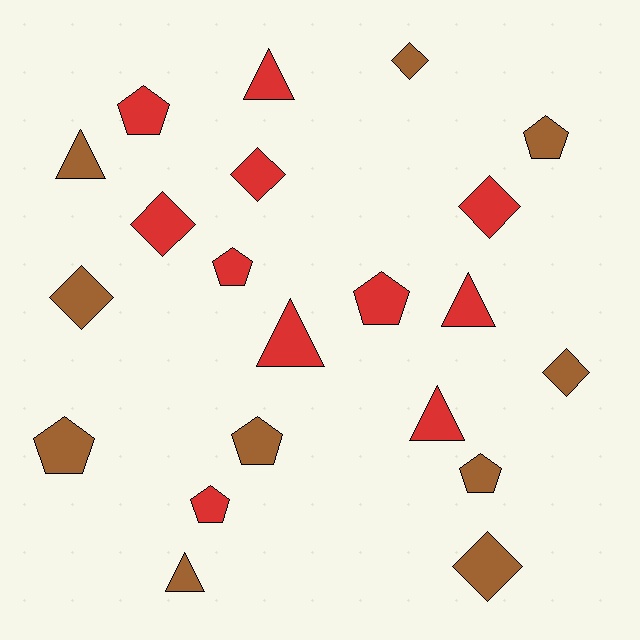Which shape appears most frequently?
Pentagon, with 8 objects.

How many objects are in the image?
There are 21 objects.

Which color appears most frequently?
Red, with 11 objects.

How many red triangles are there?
There are 4 red triangles.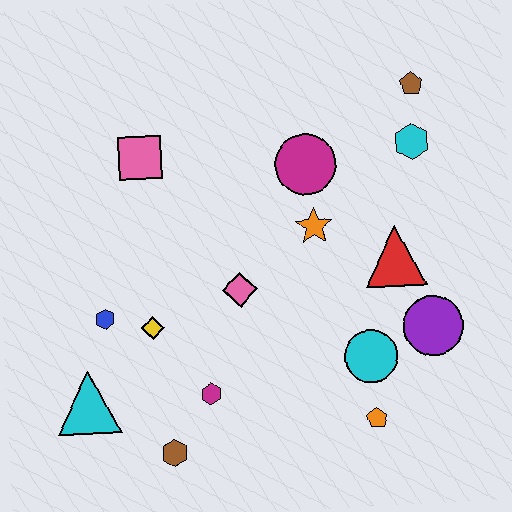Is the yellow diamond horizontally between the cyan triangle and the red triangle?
Yes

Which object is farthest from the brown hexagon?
The brown pentagon is farthest from the brown hexagon.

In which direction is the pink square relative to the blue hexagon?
The pink square is above the blue hexagon.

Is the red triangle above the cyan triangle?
Yes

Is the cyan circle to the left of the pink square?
No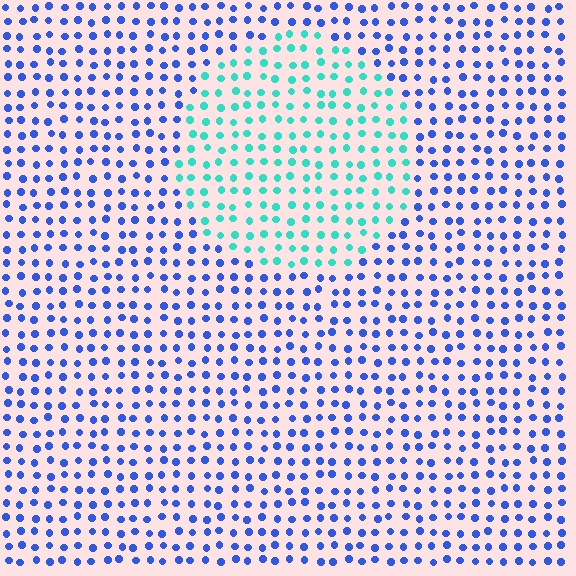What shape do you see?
I see a circle.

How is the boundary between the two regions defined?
The boundary is defined purely by a slight shift in hue (about 56 degrees). Spacing, size, and orientation are identical on both sides.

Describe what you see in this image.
The image is filled with small blue elements in a uniform arrangement. A circle-shaped region is visible where the elements are tinted to a slightly different hue, forming a subtle color boundary.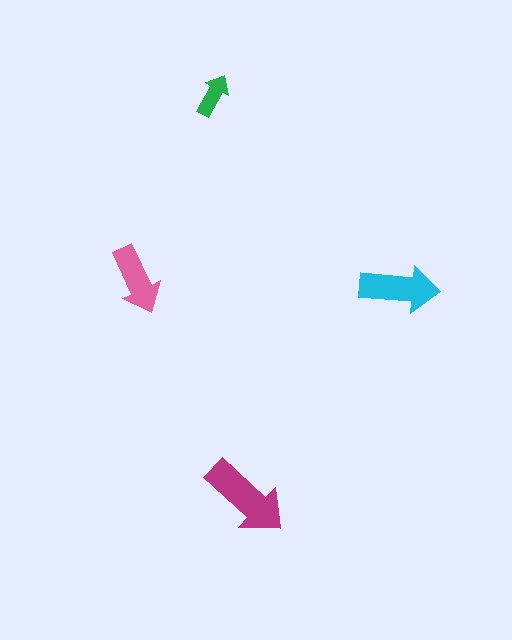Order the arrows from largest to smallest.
the magenta one, the cyan one, the pink one, the green one.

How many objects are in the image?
There are 4 objects in the image.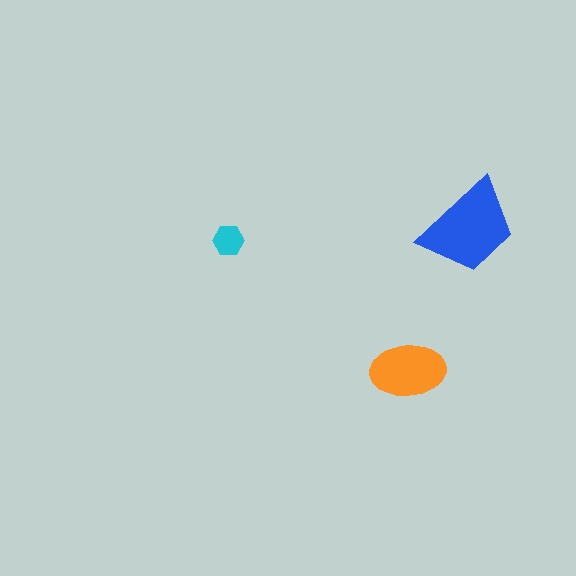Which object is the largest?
The blue trapezoid.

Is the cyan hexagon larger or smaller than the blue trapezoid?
Smaller.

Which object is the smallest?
The cyan hexagon.